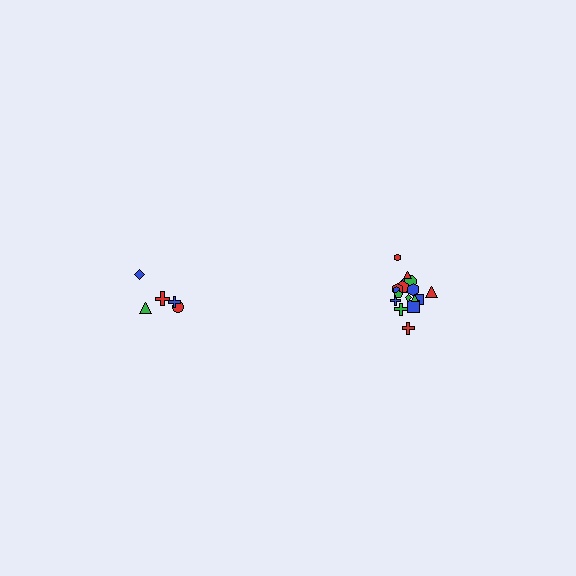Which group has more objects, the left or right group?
The right group.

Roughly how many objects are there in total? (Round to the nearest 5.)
Roughly 25 objects in total.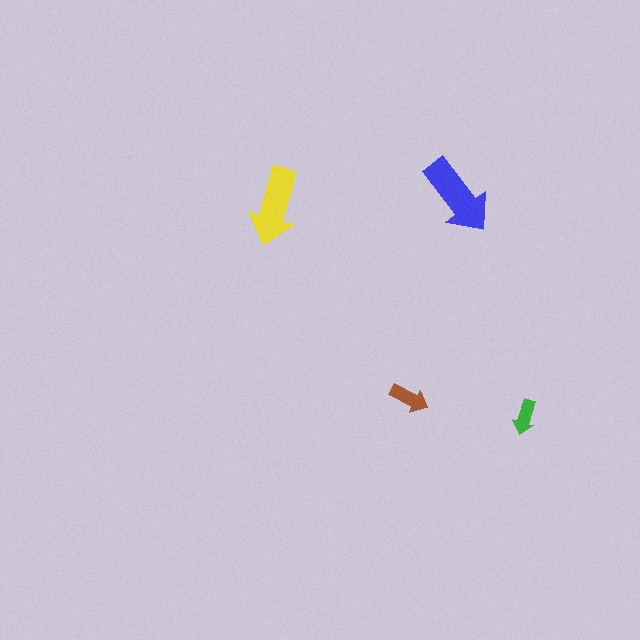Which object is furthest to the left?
The yellow arrow is leftmost.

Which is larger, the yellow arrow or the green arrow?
The yellow one.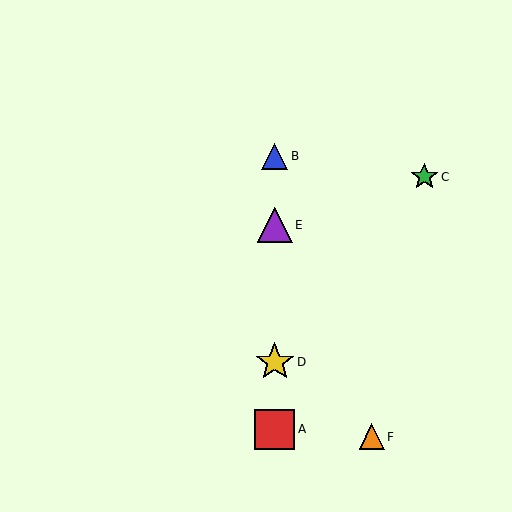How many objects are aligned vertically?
4 objects (A, B, D, E) are aligned vertically.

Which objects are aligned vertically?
Objects A, B, D, E are aligned vertically.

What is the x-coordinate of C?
Object C is at x≈424.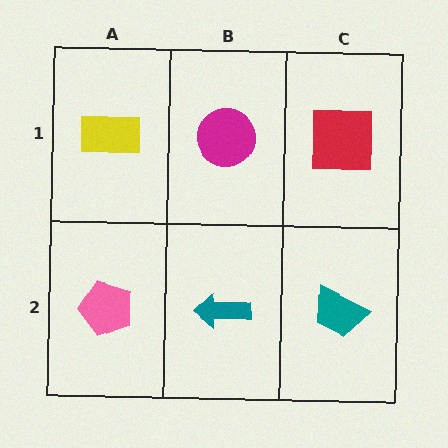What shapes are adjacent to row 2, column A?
A yellow rectangle (row 1, column A), a teal arrow (row 2, column B).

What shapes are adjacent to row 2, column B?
A magenta circle (row 1, column B), a pink pentagon (row 2, column A), a teal trapezoid (row 2, column C).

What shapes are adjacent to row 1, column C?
A teal trapezoid (row 2, column C), a magenta circle (row 1, column B).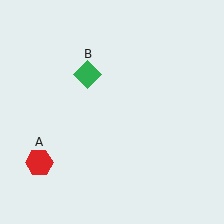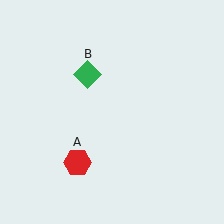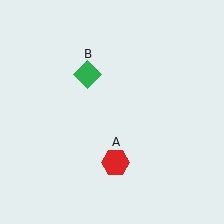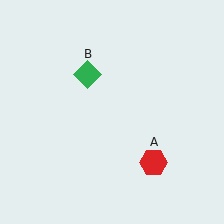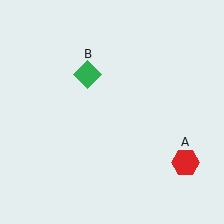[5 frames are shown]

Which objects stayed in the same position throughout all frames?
Green diamond (object B) remained stationary.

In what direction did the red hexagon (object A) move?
The red hexagon (object A) moved right.